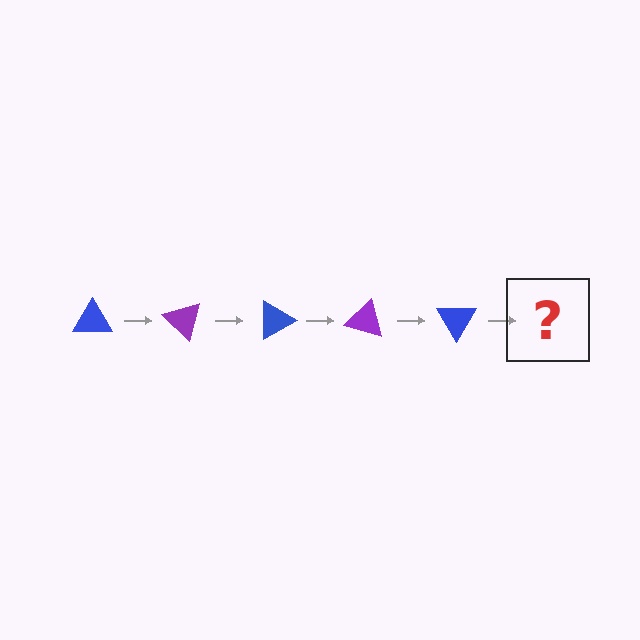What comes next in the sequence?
The next element should be a purple triangle, rotated 225 degrees from the start.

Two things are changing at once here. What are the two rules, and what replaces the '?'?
The two rules are that it rotates 45 degrees each step and the color cycles through blue and purple. The '?' should be a purple triangle, rotated 225 degrees from the start.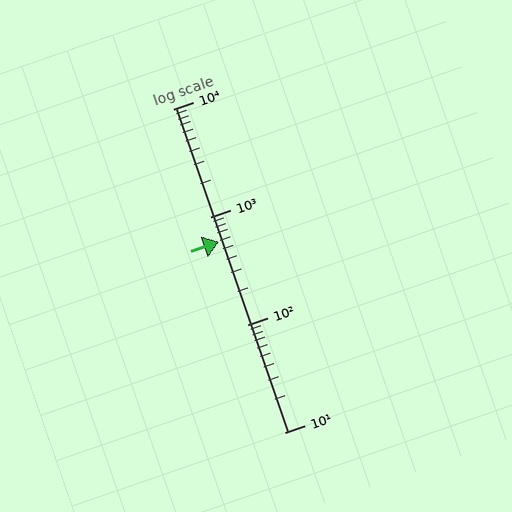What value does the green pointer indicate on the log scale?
The pointer indicates approximately 580.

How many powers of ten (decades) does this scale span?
The scale spans 3 decades, from 10 to 10000.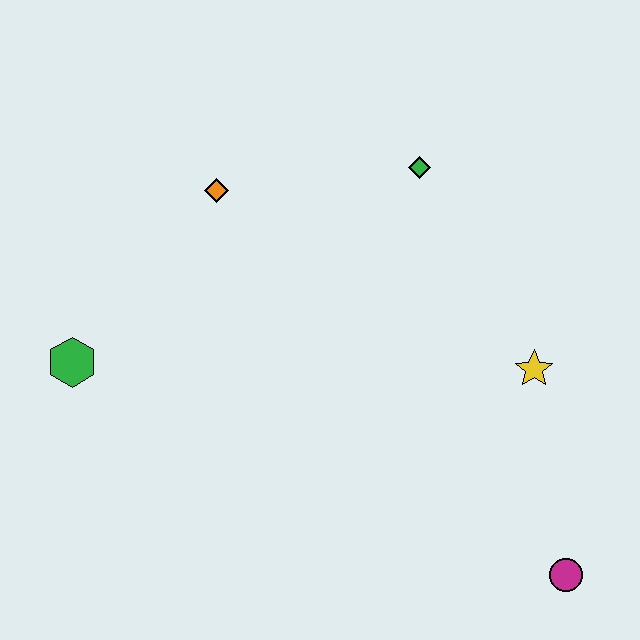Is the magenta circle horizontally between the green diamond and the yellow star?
No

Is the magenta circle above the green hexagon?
No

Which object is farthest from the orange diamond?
The magenta circle is farthest from the orange diamond.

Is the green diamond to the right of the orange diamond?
Yes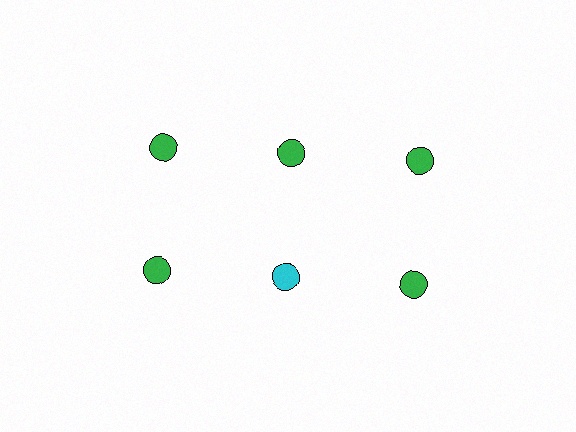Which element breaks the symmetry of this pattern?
The cyan circle in the second row, second from left column breaks the symmetry. All other shapes are green circles.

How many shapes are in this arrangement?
There are 6 shapes arranged in a grid pattern.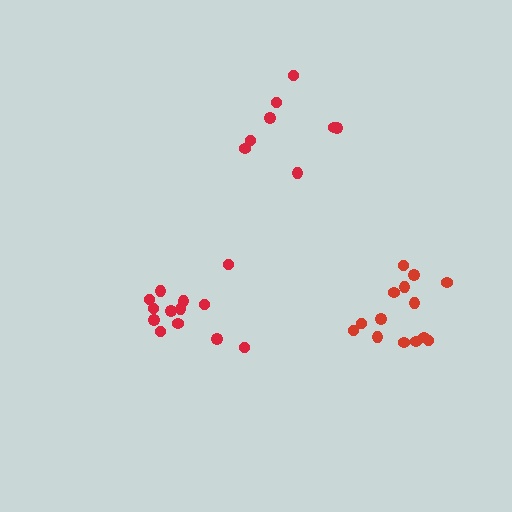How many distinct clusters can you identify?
There are 3 distinct clusters.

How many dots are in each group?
Group 1: 13 dots, Group 2: 8 dots, Group 3: 14 dots (35 total).